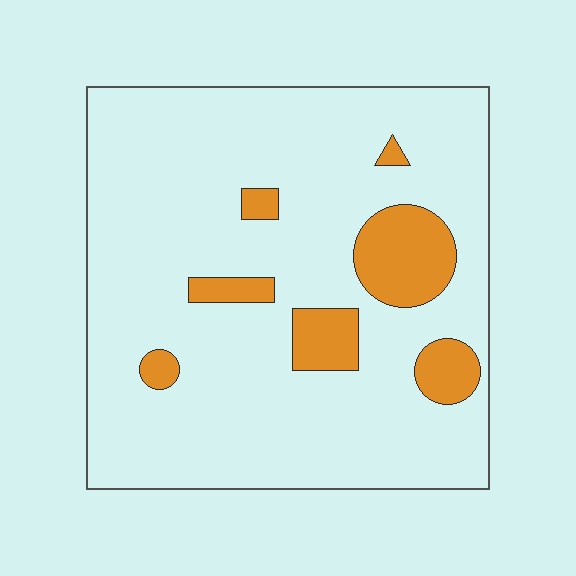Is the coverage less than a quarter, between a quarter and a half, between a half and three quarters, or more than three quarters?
Less than a quarter.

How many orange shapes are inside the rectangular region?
7.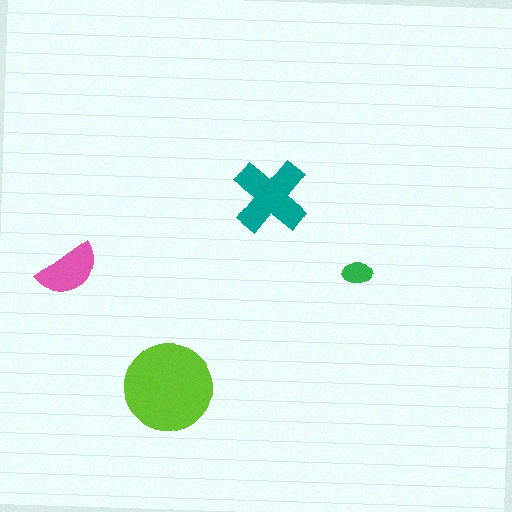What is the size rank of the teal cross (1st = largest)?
2nd.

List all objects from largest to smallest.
The lime circle, the teal cross, the pink semicircle, the green ellipse.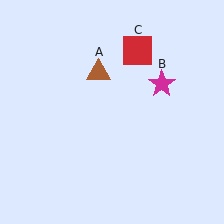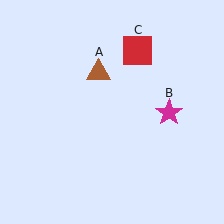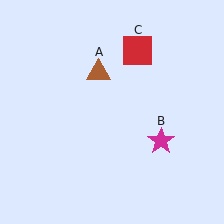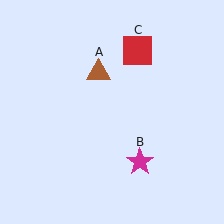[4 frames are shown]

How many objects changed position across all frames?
1 object changed position: magenta star (object B).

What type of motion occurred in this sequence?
The magenta star (object B) rotated clockwise around the center of the scene.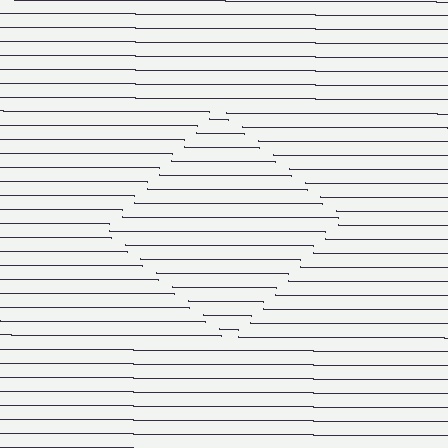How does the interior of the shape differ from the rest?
The interior of the shape contains the same grating, shifted by half a period — the contour is defined by the phase discontinuity where line-ends from the inner and outer gratings abut.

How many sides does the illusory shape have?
4 sides — the line-ends trace a square.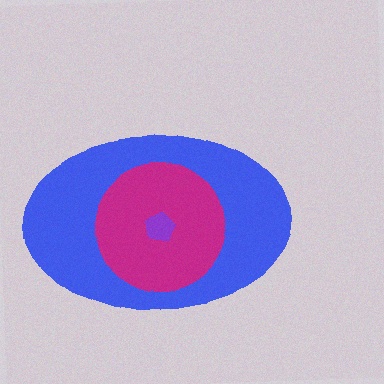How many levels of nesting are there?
3.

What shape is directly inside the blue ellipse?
The magenta circle.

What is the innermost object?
The purple pentagon.